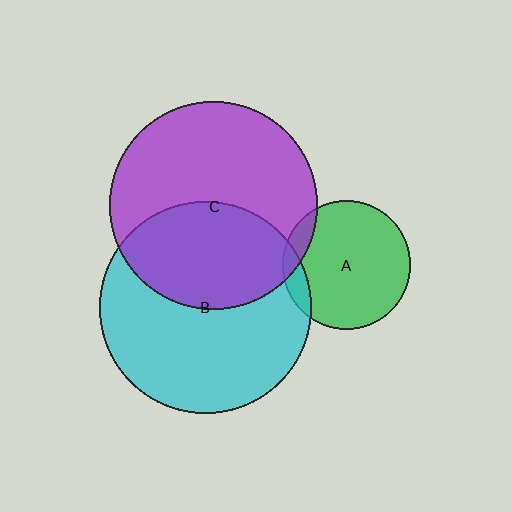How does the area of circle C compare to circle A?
Approximately 2.6 times.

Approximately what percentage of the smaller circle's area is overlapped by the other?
Approximately 10%.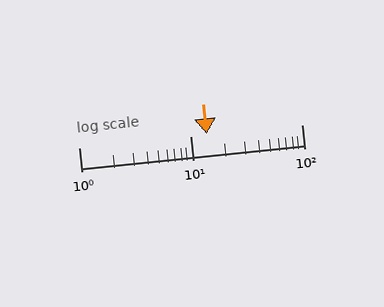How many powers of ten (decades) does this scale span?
The scale spans 2 decades, from 1 to 100.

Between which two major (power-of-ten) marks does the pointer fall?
The pointer is between 10 and 100.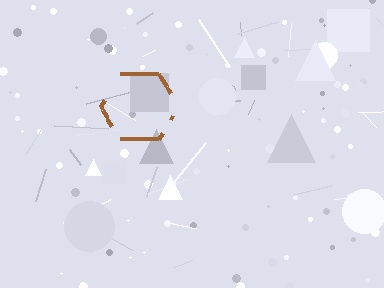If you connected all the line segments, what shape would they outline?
They would outline a hexagon.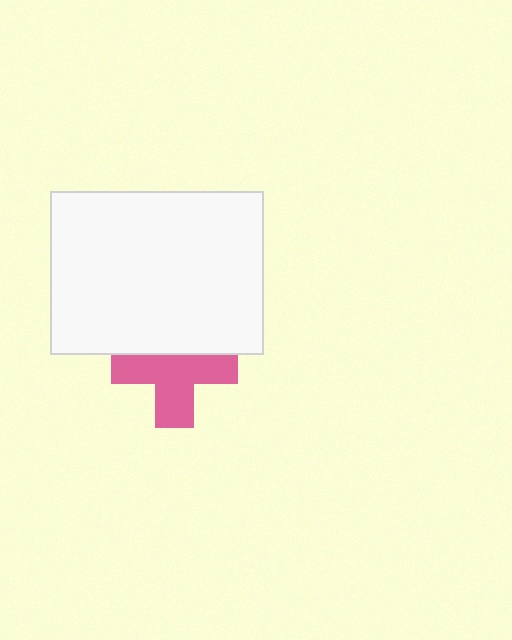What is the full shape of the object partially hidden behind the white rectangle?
The partially hidden object is a pink cross.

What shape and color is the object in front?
The object in front is a white rectangle.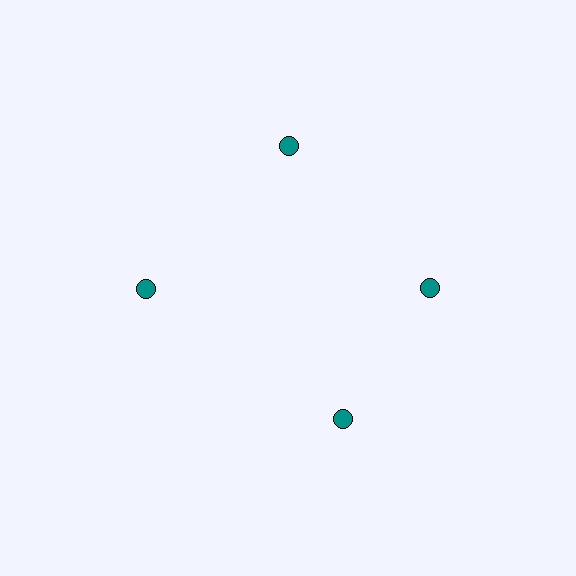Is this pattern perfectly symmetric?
No. The 4 teal circles are arranged in a ring, but one element near the 6 o'clock position is rotated out of alignment along the ring, breaking the 4-fold rotational symmetry.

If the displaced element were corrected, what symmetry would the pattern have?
It would have 4-fold rotational symmetry — the pattern would map onto itself every 90 degrees.